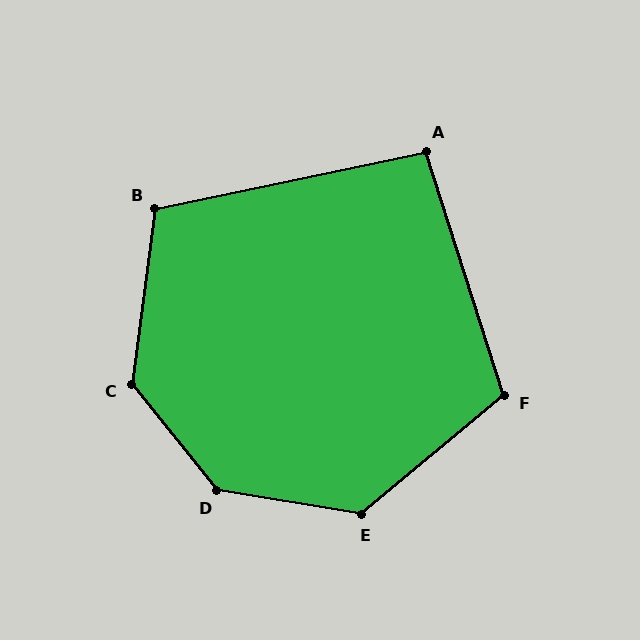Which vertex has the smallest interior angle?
A, at approximately 96 degrees.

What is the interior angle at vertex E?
Approximately 131 degrees (obtuse).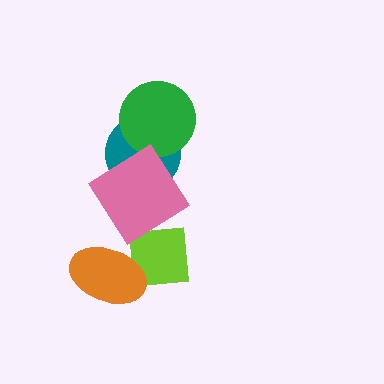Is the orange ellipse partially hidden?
No, no other shape covers it.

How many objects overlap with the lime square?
1 object overlaps with the lime square.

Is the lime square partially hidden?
Yes, it is partially covered by another shape.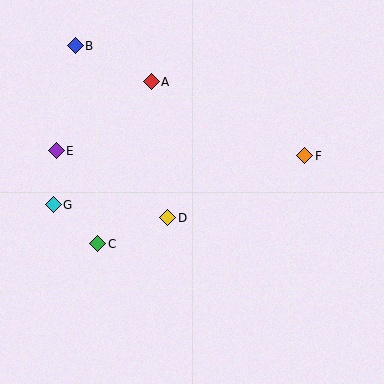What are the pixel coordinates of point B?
Point B is at (75, 46).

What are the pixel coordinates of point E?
Point E is at (56, 151).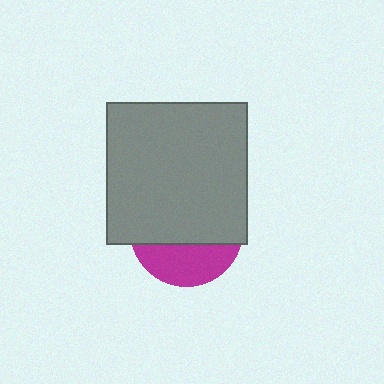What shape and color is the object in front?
The object in front is a gray square.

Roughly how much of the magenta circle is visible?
A small part of it is visible (roughly 33%).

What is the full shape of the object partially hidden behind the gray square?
The partially hidden object is a magenta circle.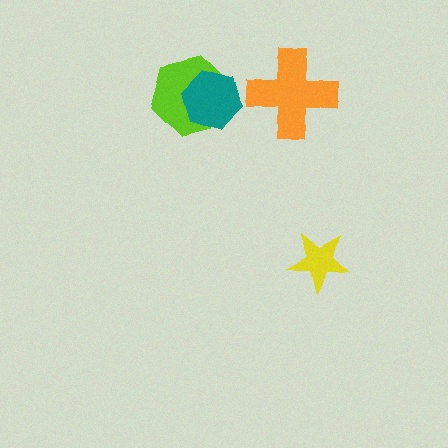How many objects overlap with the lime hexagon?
1 object overlaps with the lime hexagon.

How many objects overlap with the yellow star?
0 objects overlap with the yellow star.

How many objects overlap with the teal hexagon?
1 object overlaps with the teal hexagon.